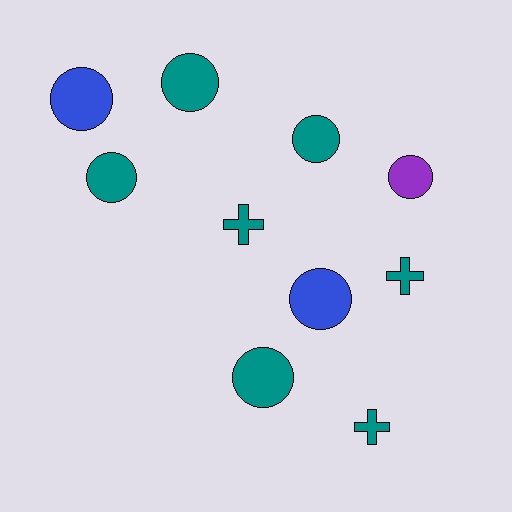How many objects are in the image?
There are 10 objects.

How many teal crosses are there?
There are 3 teal crosses.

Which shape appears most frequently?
Circle, with 7 objects.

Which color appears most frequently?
Teal, with 7 objects.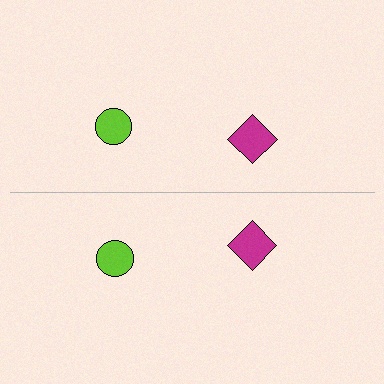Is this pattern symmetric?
Yes, this pattern has bilateral (reflection) symmetry.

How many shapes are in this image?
There are 4 shapes in this image.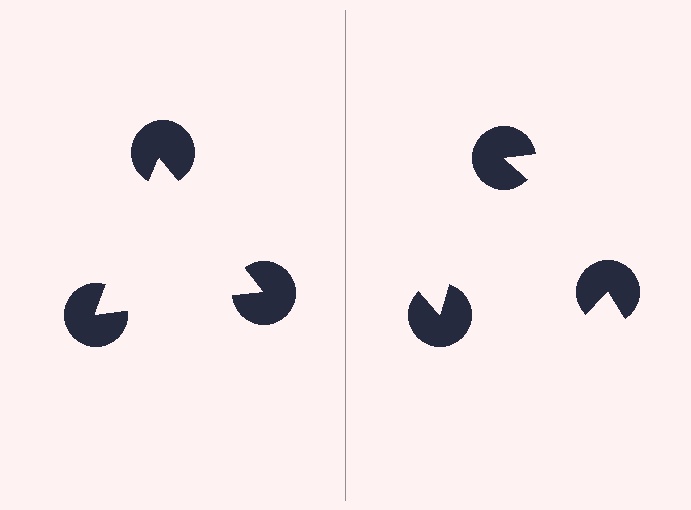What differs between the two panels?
The pac-man discs are positioned identically on both sides; only the wedge orientations differ. On the left they align to a triangle; on the right they are misaligned.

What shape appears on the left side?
An illusory triangle.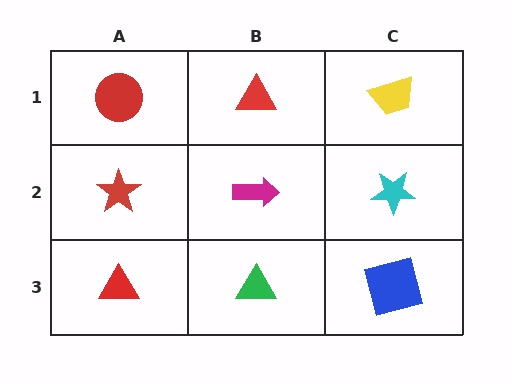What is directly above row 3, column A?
A red star.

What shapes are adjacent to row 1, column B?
A magenta arrow (row 2, column B), a red circle (row 1, column A), a yellow trapezoid (row 1, column C).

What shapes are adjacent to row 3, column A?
A red star (row 2, column A), a green triangle (row 3, column B).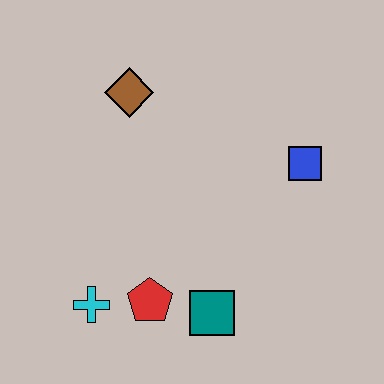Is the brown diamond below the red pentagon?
No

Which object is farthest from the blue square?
The cyan cross is farthest from the blue square.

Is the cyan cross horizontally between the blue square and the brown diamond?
No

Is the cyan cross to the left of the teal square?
Yes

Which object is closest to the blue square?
The teal square is closest to the blue square.